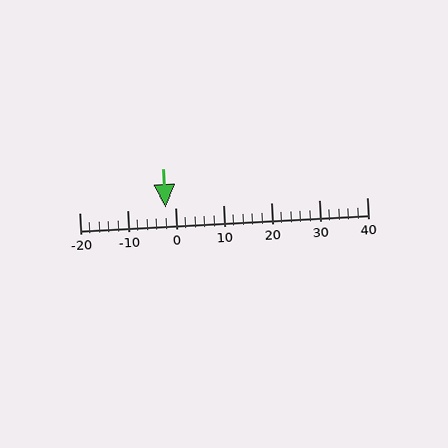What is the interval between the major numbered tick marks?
The major tick marks are spaced 10 units apart.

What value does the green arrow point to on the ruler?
The green arrow points to approximately -2.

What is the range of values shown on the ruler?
The ruler shows values from -20 to 40.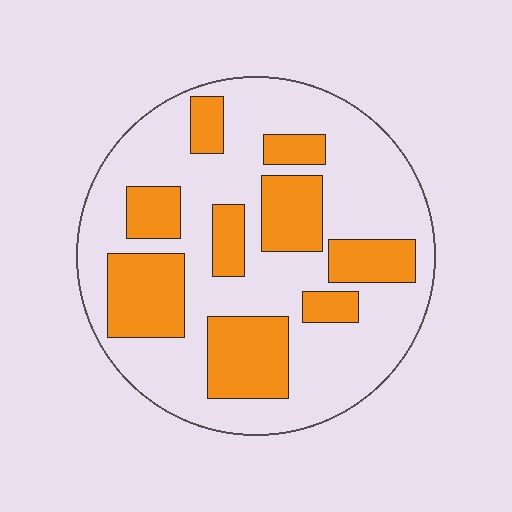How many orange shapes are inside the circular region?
9.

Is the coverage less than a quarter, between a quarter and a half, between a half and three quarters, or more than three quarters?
Between a quarter and a half.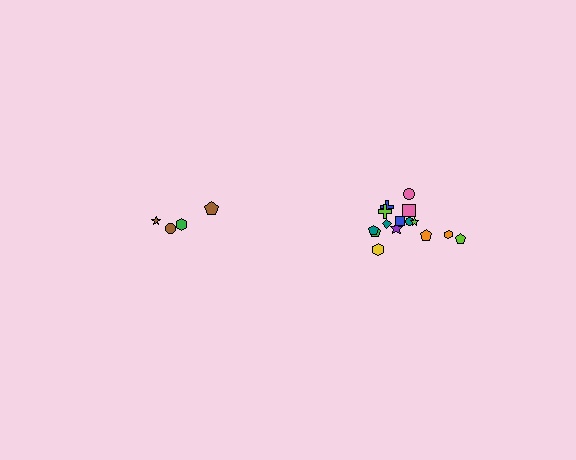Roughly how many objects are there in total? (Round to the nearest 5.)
Roughly 20 objects in total.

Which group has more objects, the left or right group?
The right group.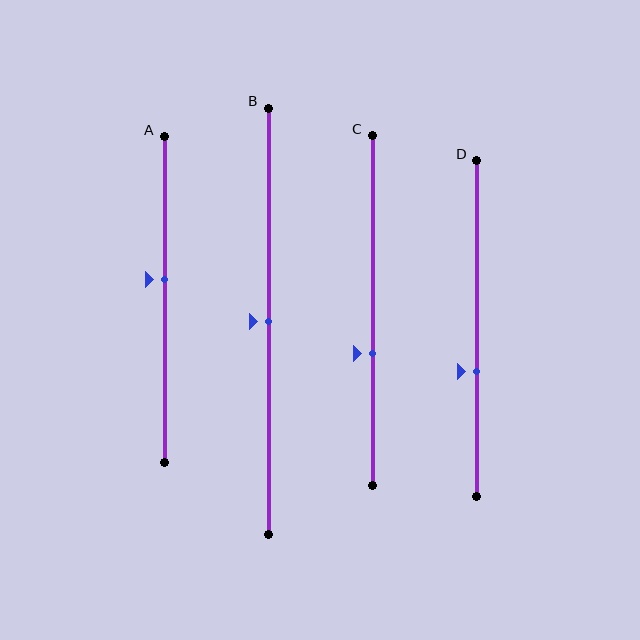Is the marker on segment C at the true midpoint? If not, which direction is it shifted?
No, the marker on segment C is shifted downward by about 12% of the segment length.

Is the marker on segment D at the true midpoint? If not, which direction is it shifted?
No, the marker on segment D is shifted downward by about 13% of the segment length.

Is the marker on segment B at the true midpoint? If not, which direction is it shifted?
Yes, the marker on segment B is at the true midpoint.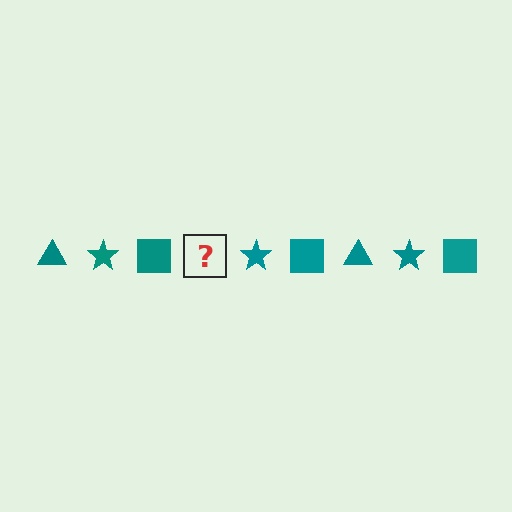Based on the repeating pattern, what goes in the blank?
The blank should be a teal triangle.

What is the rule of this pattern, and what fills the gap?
The rule is that the pattern cycles through triangle, star, square shapes in teal. The gap should be filled with a teal triangle.